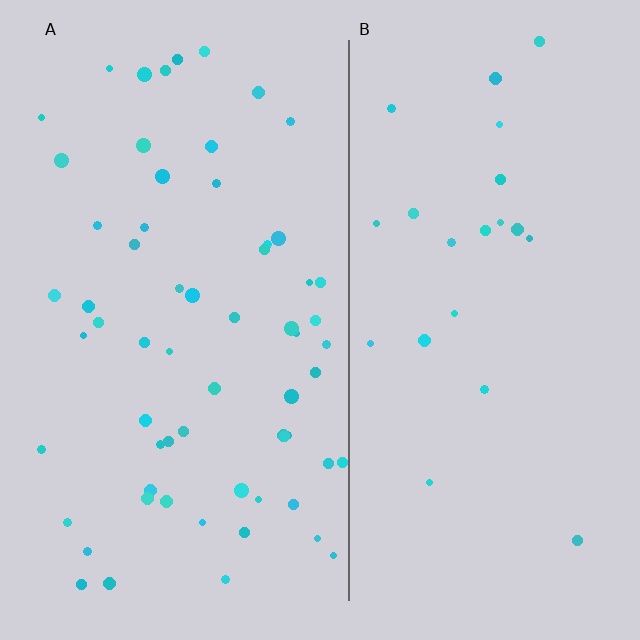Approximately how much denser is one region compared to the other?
Approximately 2.8× — region A over region B.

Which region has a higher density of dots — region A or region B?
A (the left).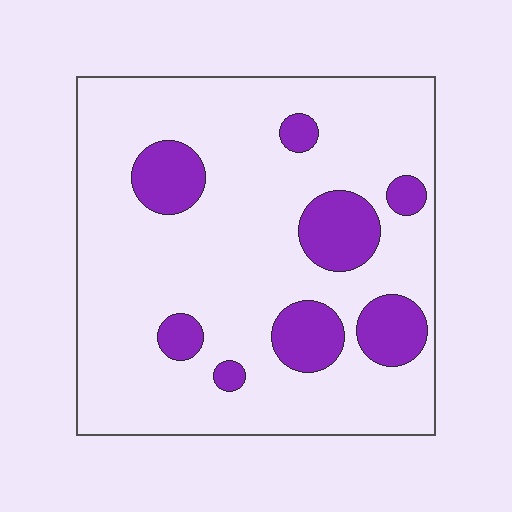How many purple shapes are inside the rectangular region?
8.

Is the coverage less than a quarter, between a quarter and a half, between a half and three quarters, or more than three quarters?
Less than a quarter.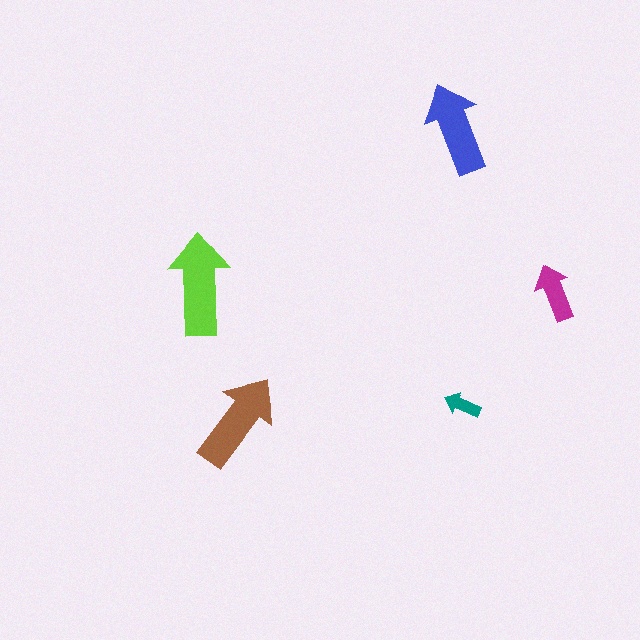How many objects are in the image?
There are 5 objects in the image.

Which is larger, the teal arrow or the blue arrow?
The blue one.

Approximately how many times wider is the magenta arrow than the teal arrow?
About 1.5 times wider.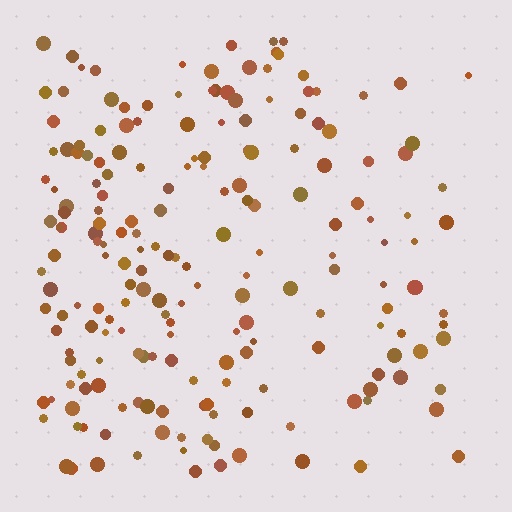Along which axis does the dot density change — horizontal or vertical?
Horizontal.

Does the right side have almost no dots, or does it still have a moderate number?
Still a moderate number, just noticeably fewer than the left.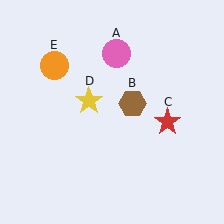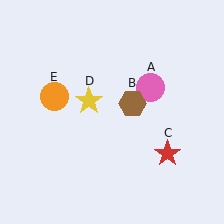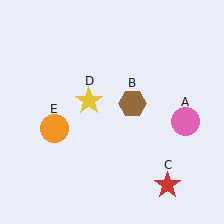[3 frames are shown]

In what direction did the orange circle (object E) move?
The orange circle (object E) moved down.